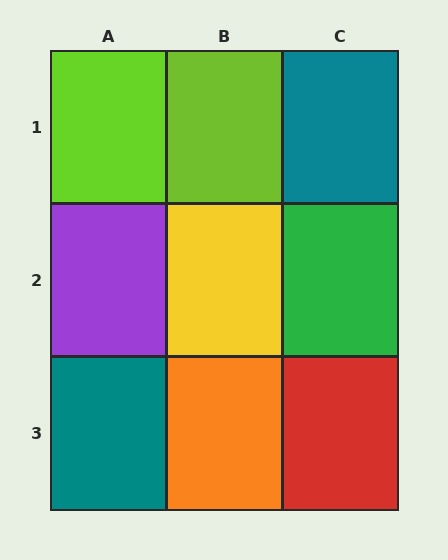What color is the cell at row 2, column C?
Green.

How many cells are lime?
2 cells are lime.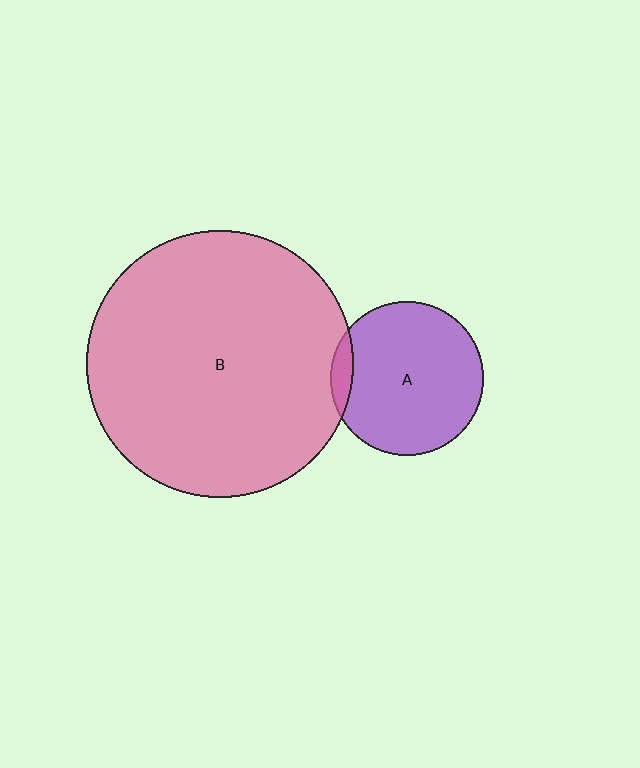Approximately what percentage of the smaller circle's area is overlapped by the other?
Approximately 5%.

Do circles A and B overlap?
Yes.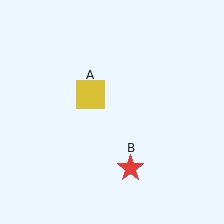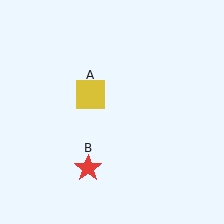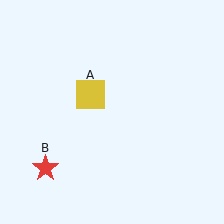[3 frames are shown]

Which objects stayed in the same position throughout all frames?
Yellow square (object A) remained stationary.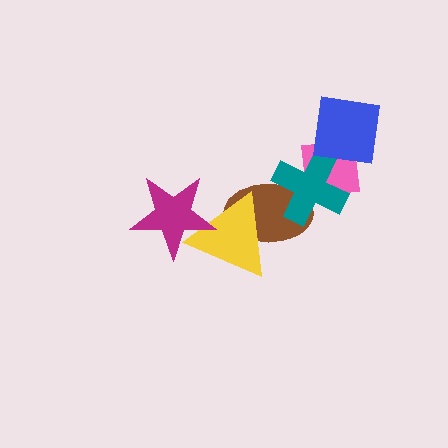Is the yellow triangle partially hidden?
Yes, it is partially covered by another shape.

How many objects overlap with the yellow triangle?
2 objects overlap with the yellow triangle.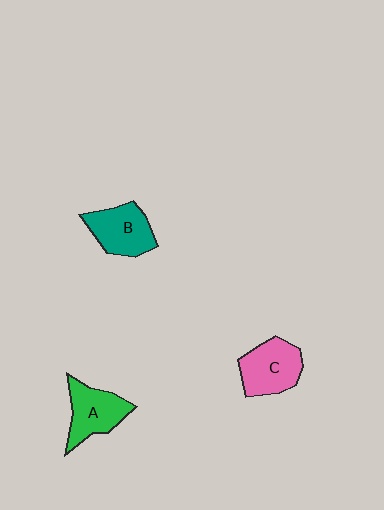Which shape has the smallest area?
Shape A (green).